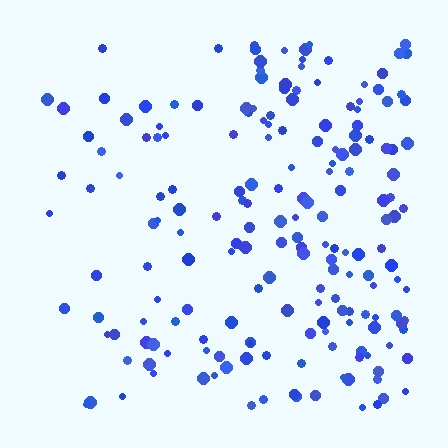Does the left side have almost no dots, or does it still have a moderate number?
Still a moderate number, just noticeably fewer than the right.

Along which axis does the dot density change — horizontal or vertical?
Horizontal.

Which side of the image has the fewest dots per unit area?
The left.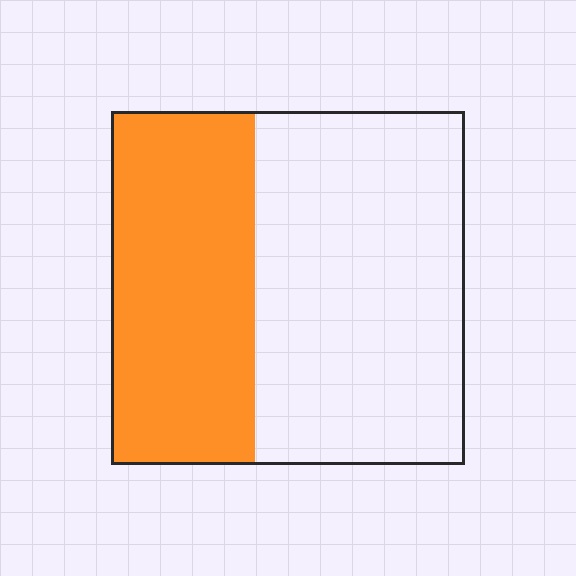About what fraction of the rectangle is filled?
About two fifths (2/5).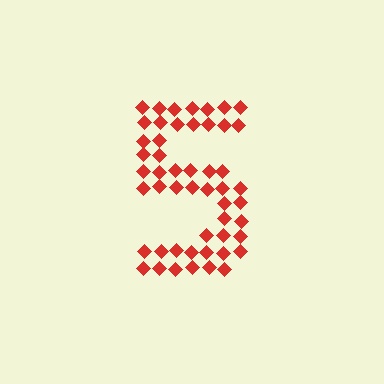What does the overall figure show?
The overall figure shows the digit 5.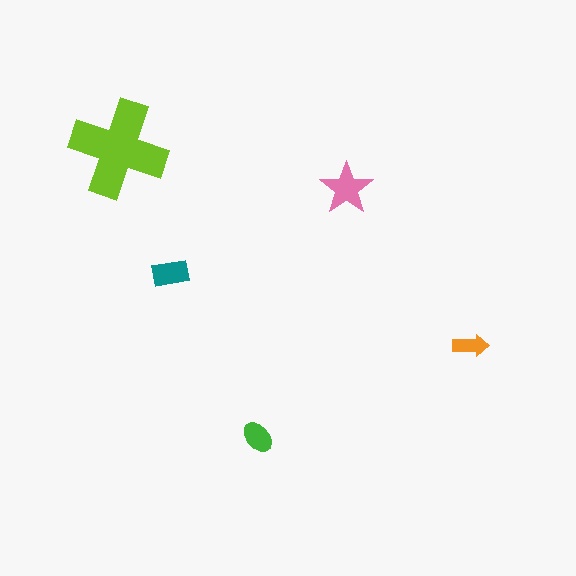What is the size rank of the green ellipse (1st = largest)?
4th.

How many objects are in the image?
There are 5 objects in the image.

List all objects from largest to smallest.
The lime cross, the pink star, the teal rectangle, the green ellipse, the orange arrow.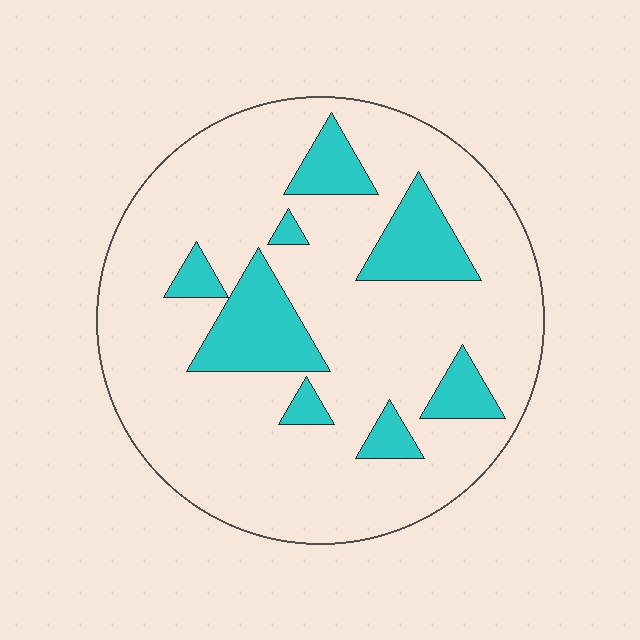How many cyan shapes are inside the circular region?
8.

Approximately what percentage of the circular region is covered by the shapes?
Approximately 20%.